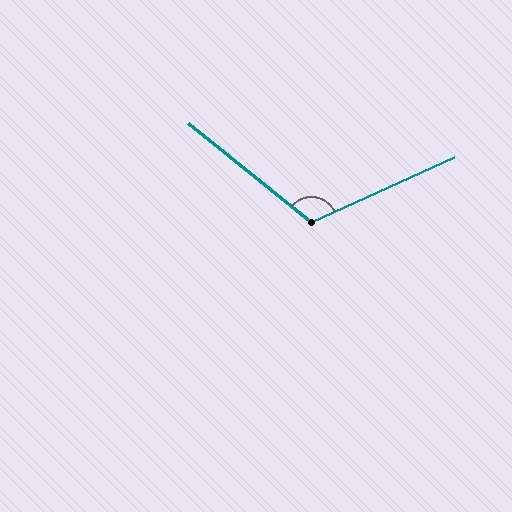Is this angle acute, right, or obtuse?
It is obtuse.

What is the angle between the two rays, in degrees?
Approximately 117 degrees.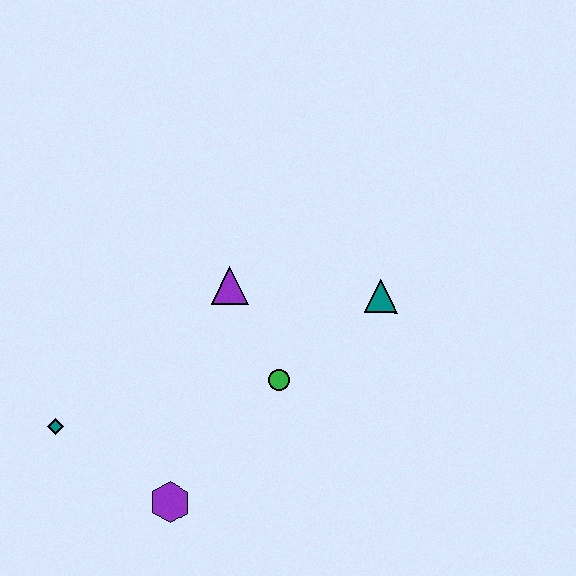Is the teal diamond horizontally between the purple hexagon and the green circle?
No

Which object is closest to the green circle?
The purple triangle is closest to the green circle.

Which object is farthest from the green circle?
The teal diamond is farthest from the green circle.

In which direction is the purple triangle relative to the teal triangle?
The purple triangle is to the left of the teal triangle.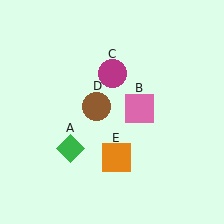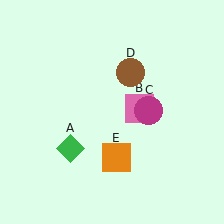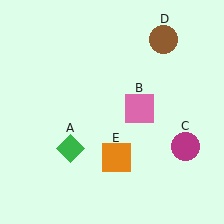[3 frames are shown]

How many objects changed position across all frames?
2 objects changed position: magenta circle (object C), brown circle (object D).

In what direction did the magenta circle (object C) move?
The magenta circle (object C) moved down and to the right.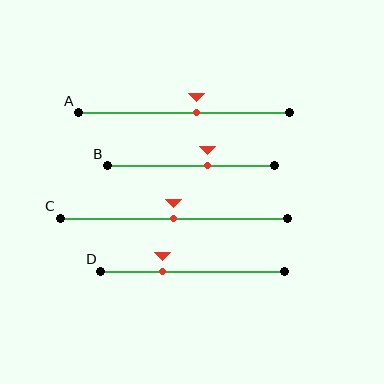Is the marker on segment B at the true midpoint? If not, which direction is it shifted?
No, the marker on segment B is shifted to the right by about 10% of the segment length.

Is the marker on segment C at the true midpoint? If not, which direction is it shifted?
Yes, the marker on segment C is at the true midpoint.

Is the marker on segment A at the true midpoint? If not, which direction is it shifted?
No, the marker on segment A is shifted to the right by about 6% of the segment length.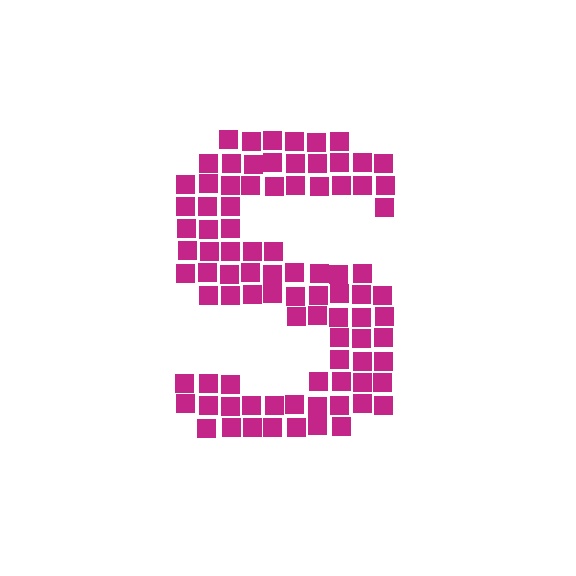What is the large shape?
The large shape is the letter S.